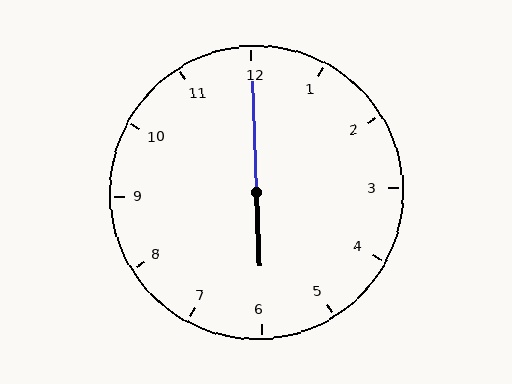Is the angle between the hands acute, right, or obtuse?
It is obtuse.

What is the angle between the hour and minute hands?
Approximately 180 degrees.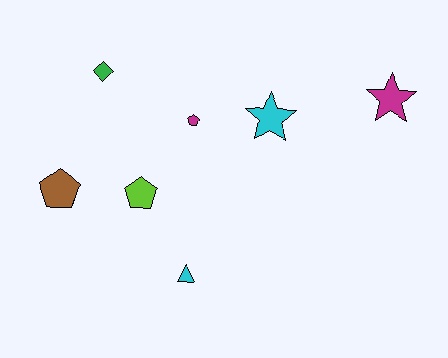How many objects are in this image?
There are 7 objects.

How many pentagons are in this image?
There are 3 pentagons.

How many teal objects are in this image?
There are no teal objects.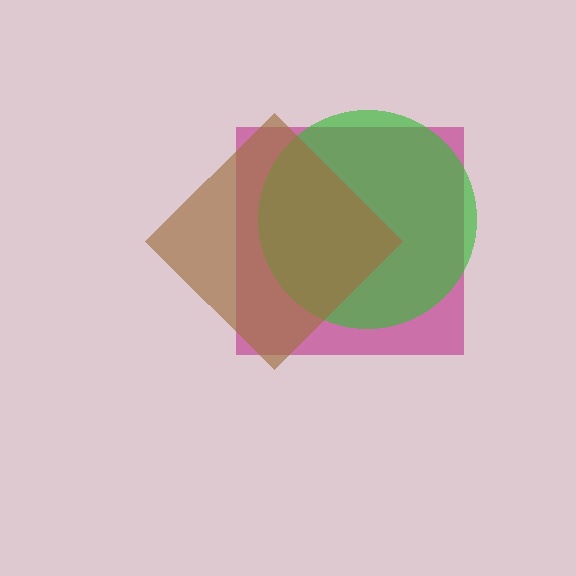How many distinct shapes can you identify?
There are 3 distinct shapes: a magenta square, a green circle, a brown diamond.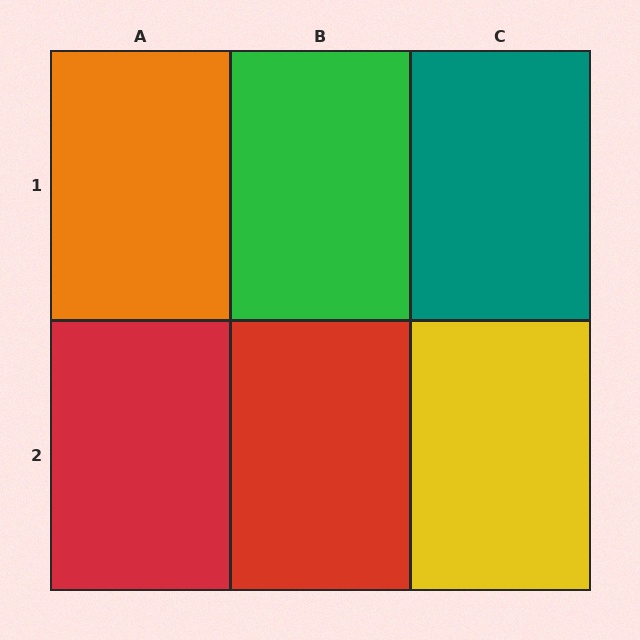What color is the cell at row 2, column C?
Yellow.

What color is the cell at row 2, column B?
Red.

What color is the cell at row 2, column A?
Red.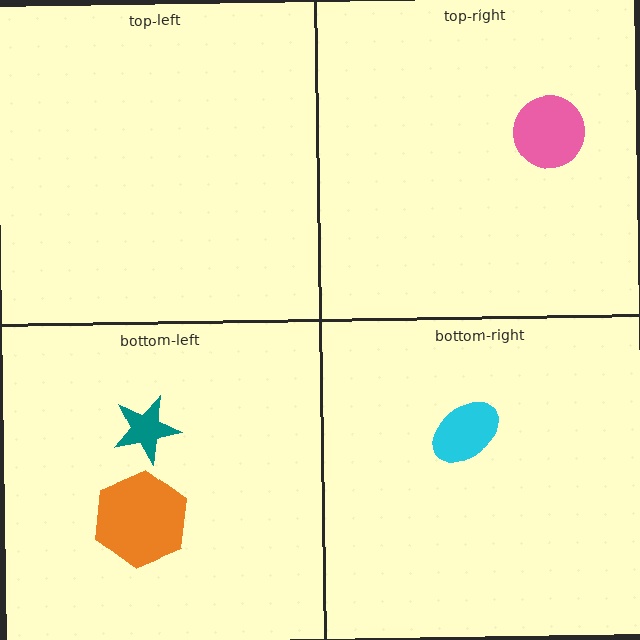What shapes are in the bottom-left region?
The teal star, the orange hexagon.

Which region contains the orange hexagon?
The bottom-left region.